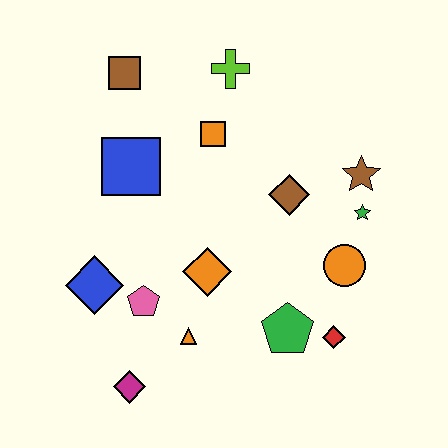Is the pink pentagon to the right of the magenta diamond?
Yes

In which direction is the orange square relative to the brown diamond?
The orange square is to the left of the brown diamond.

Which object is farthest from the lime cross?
The magenta diamond is farthest from the lime cross.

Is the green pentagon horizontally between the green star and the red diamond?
No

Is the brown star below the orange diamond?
No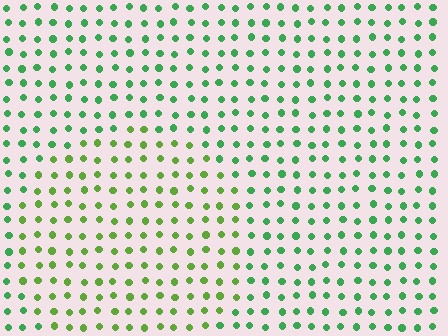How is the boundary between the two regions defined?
The boundary is defined purely by a slight shift in hue (about 34 degrees). Spacing, size, and orientation are identical on both sides.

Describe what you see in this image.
The image is filled with small green elements in a uniform arrangement. A circle-shaped region is visible where the elements are tinted to a slightly different hue, forming a subtle color boundary.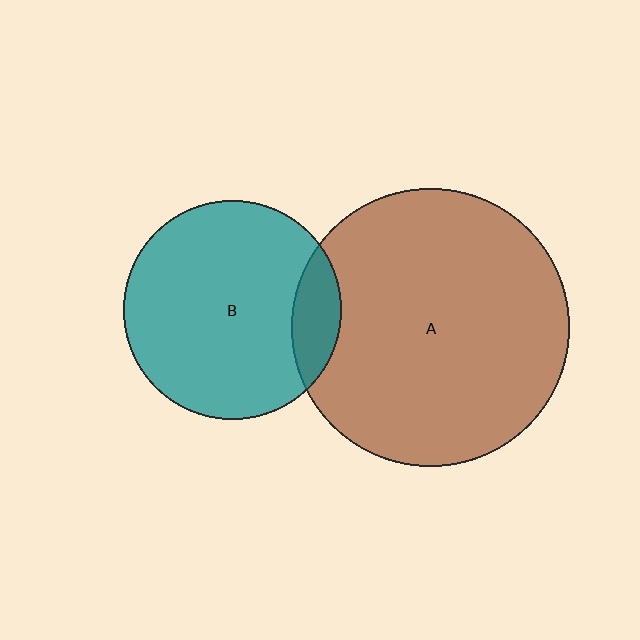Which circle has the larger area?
Circle A (brown).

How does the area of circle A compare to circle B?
Approximately 1.6 times.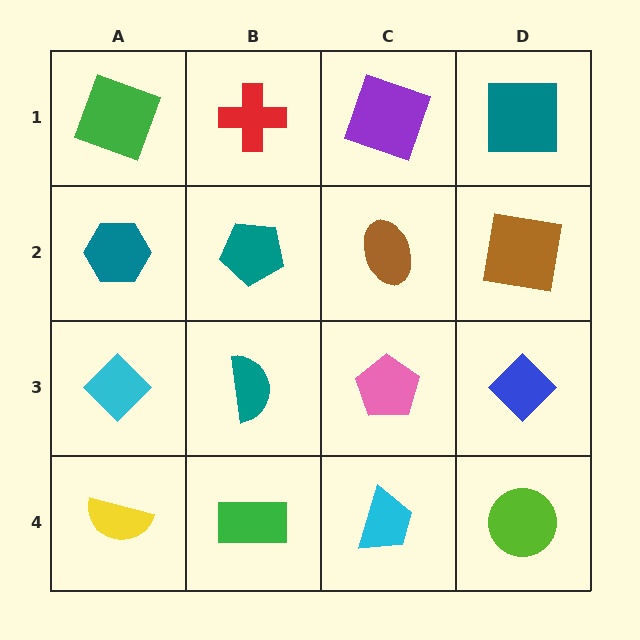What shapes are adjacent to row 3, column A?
A teal hexagon (row 2, column A), a yellow semicircle (row 4, column A), a teal semicircle (row 3, column B).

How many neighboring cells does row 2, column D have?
3.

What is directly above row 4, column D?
A blue diamond.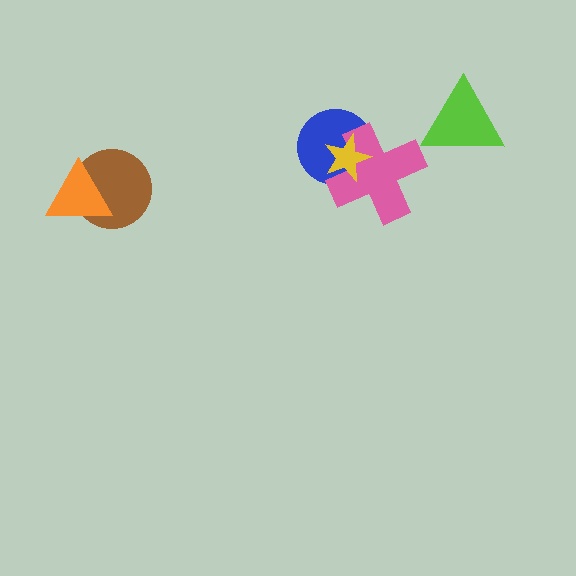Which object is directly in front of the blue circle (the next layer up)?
The pink cross is directly in front of the blue circle.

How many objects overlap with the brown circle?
1 object overlaps with the brown circle.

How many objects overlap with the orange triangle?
1 object overlaps with the orange triangle.